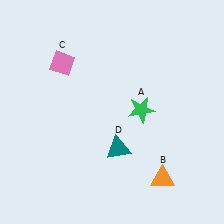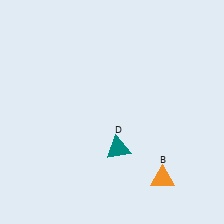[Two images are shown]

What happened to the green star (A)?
The green star (A) was removed in Image 2. It was in the top-right area of Image 1.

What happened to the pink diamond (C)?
The pink diamond (C) was removed in Image 2. It was in the top-left area of Image 1.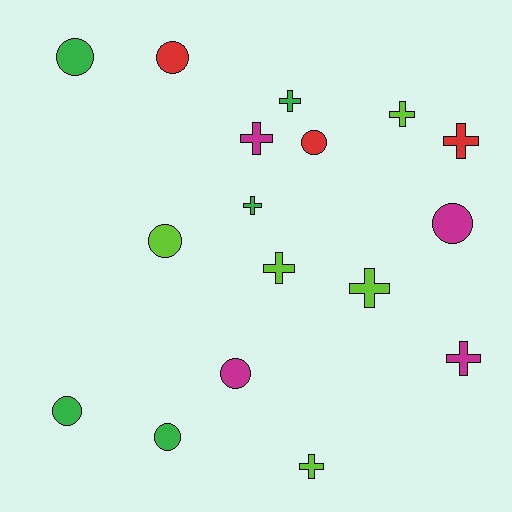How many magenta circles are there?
There are 2 magenta circles.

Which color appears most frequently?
Green, with 5 objects.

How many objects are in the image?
There are 17 objects.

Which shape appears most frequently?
Cross, with 9 objects.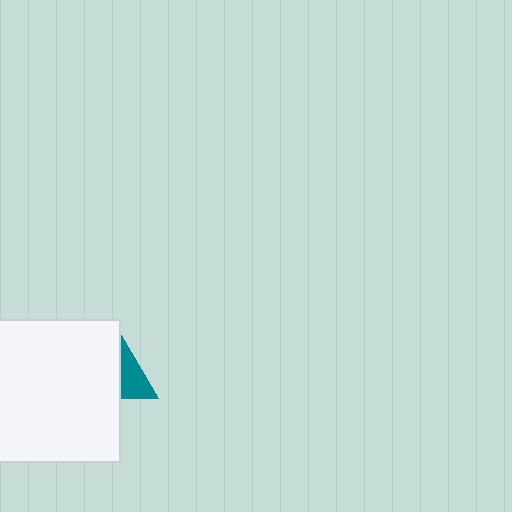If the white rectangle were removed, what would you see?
You would see the complete teal triangle.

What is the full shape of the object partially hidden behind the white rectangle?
The partially hidden object is a teal triangle.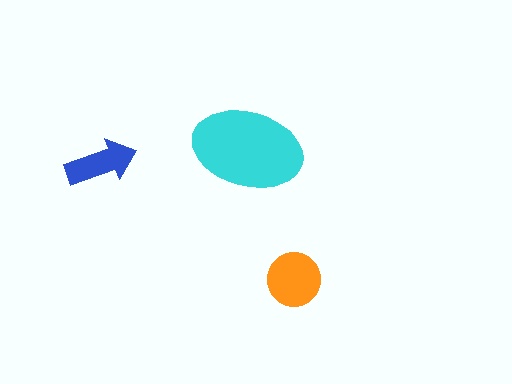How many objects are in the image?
There are 3 objects in the image.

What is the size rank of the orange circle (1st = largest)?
2nd.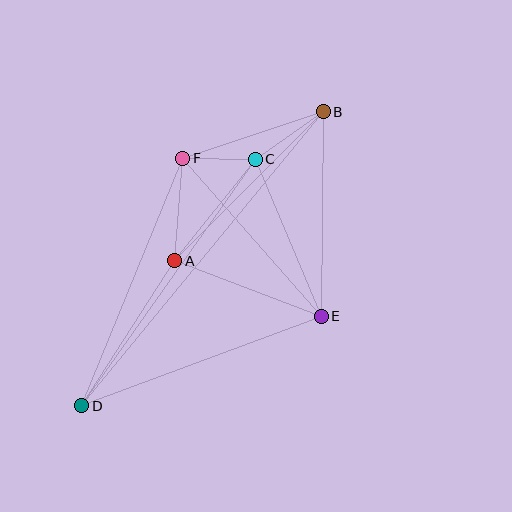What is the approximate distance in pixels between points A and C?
The distance between A and C is approximately 130 pixels.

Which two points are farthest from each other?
Points B and D are farthest from each other.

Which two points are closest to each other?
Points C and F are closest to each other.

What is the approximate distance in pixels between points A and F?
The distance between A and F is approximately 103 pixels.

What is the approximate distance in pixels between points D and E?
The distance between D and E is approximately 256 pixels.